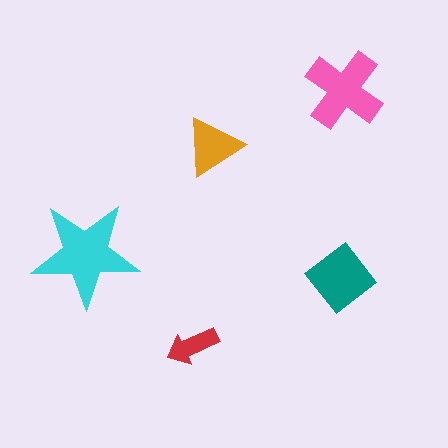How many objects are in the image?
There are 5 objects in the image.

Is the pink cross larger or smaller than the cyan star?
Smaller.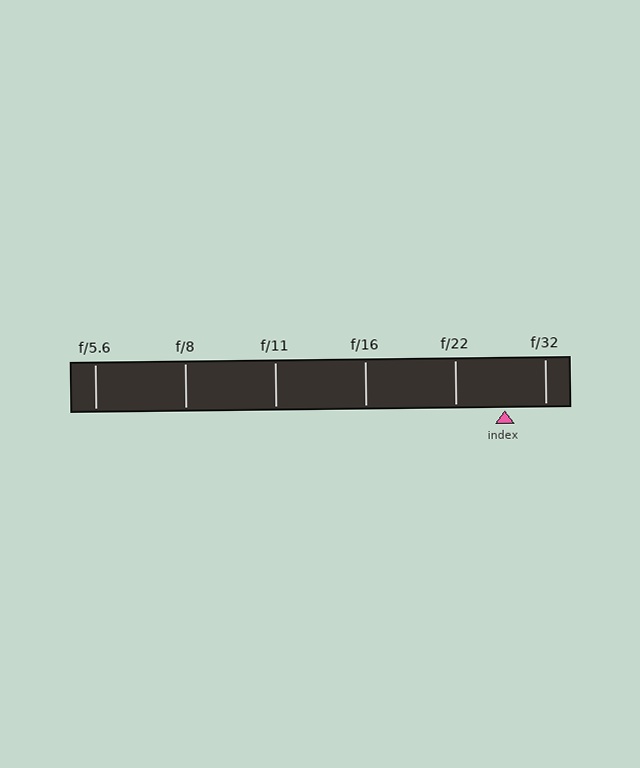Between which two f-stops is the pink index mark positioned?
The index mark is between f/22 and f/32.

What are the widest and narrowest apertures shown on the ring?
The widest aperture shown is f/5.6 and the narrowest is f/32.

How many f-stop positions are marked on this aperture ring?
There are 6 f-stop positions marked.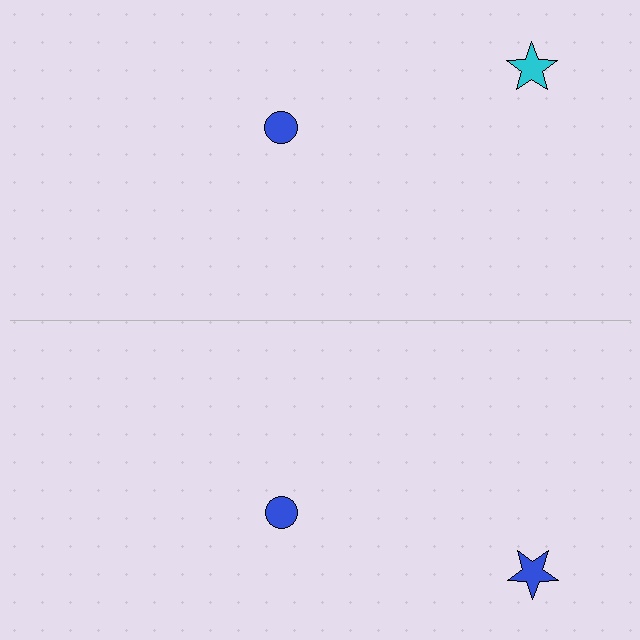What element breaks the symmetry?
The blue star on the bottom side breaks the symmetry — its mirror counterpart is cyan.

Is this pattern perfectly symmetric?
No, the pattern is not perfectly symmetric. The blue star on the bottom side breaks the symmetry — its mirror counterpart is cyan.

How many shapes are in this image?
There are 4 shapes in this image.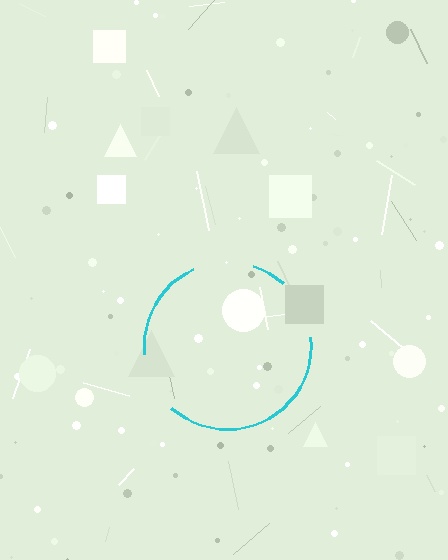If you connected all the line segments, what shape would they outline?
They would outline a circle.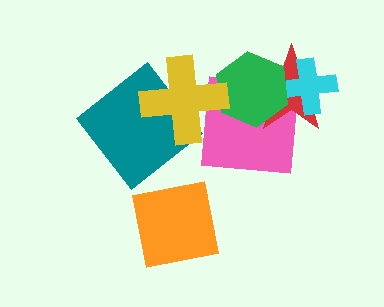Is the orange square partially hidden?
No, no other shape covers it.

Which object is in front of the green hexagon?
The yellow cross is in front of the green hexagon.